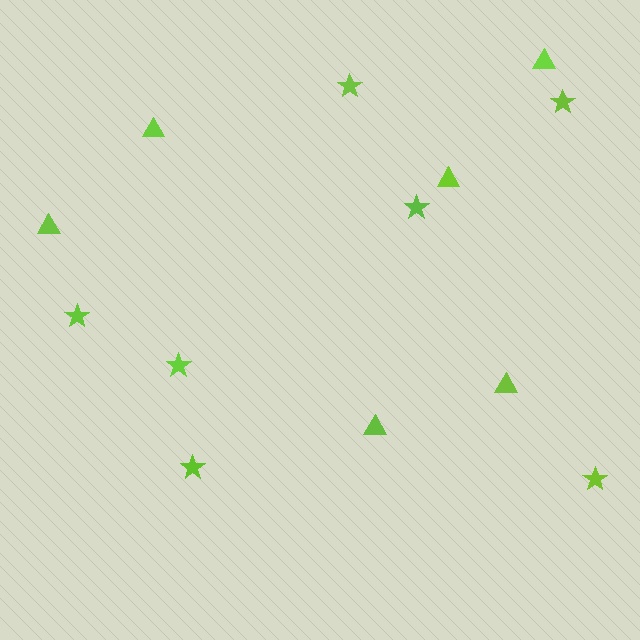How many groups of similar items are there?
There are 2 groups: one group of stars (7) and one group of triangles (6).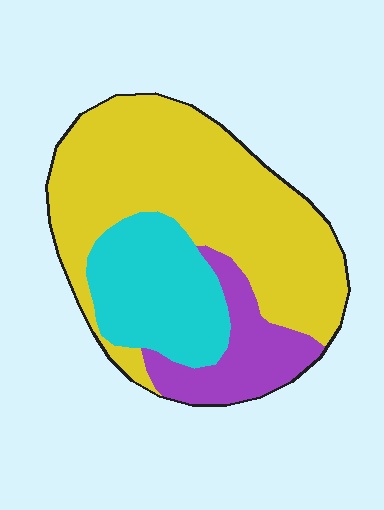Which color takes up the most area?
Yellow, at roughly 60%.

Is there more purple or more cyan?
Cyan.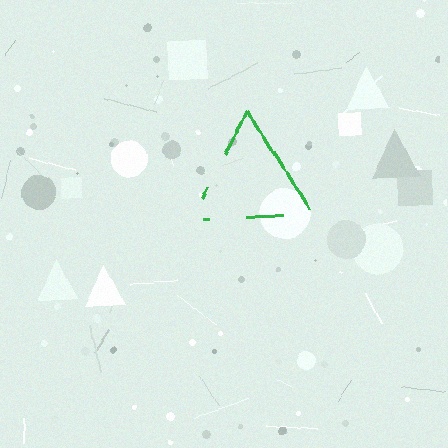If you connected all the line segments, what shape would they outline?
They would outline a triangle.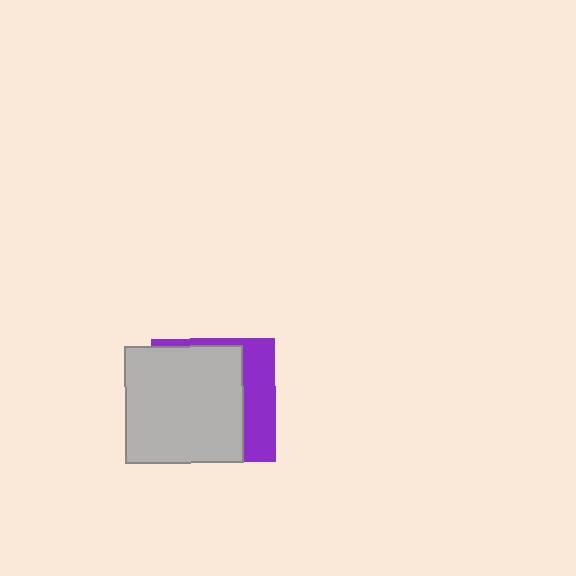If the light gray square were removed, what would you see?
You would see the complete purple square.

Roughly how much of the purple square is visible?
A small part of it is visible (roughly 31%).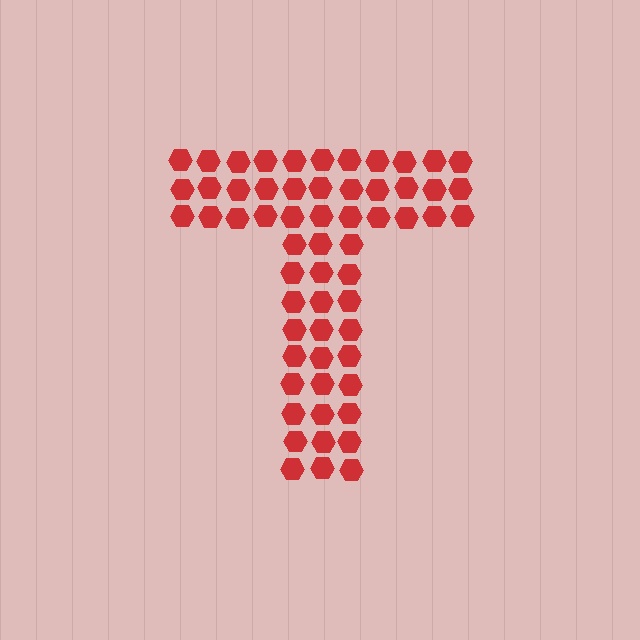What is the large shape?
The large shape is the letter T.